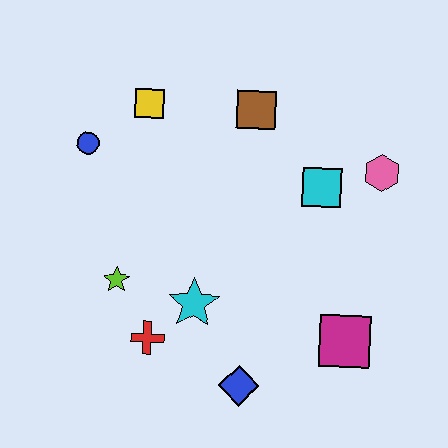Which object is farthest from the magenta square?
The blue circle is farthest from the magenta square.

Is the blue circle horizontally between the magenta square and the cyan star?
No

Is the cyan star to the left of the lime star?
No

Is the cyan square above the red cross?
Yes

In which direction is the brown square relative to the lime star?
The brown square is above the lime star.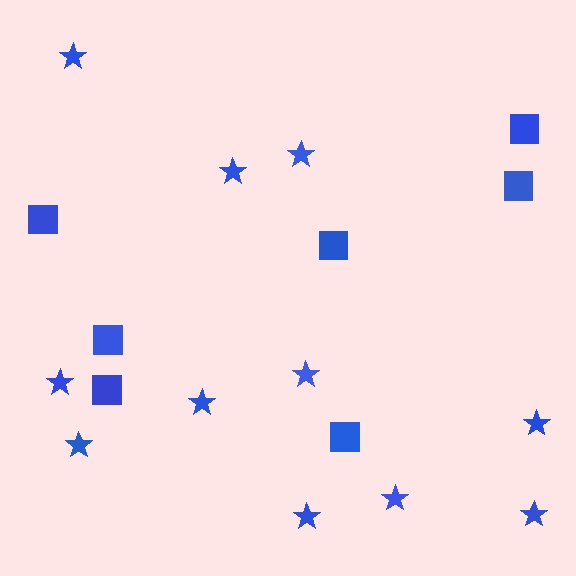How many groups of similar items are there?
There are 2 groups: one group of squares (7) and one group of stars (11).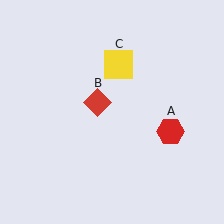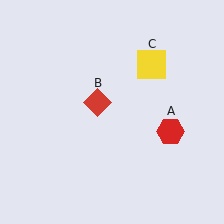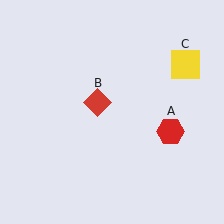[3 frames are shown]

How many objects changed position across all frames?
1 object changed position: yellow square (object C).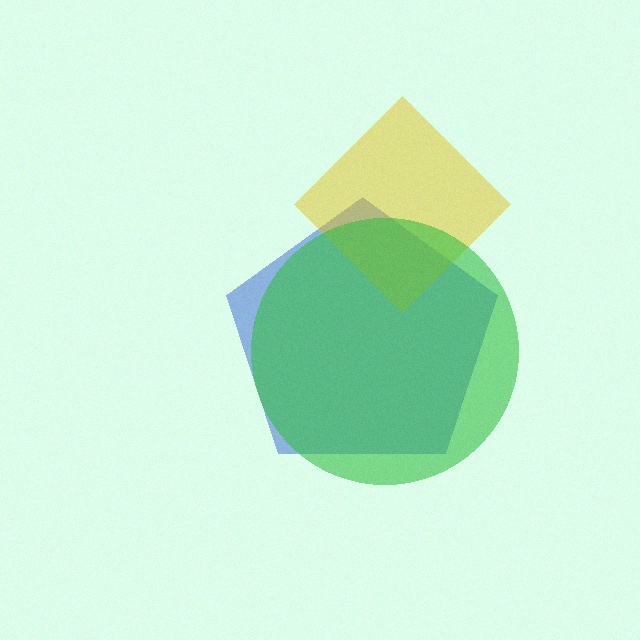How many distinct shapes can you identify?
There are 3 distinct shapes: a blue pentagon, a yellow diamond, a green circle.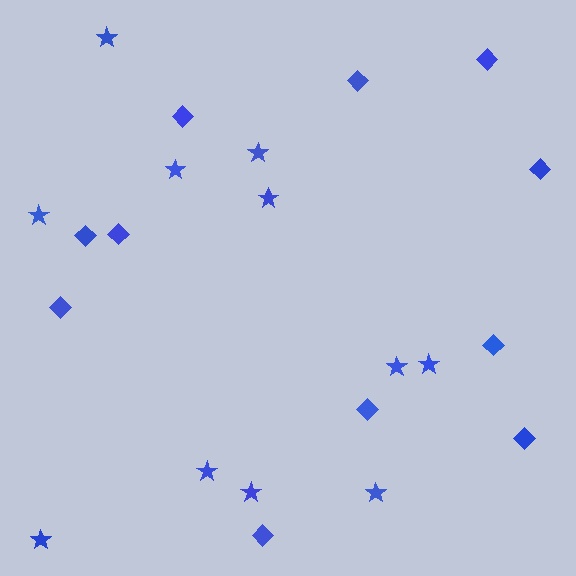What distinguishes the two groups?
There are 2 groups: one group of diamonds (11) and one group of stars (11).